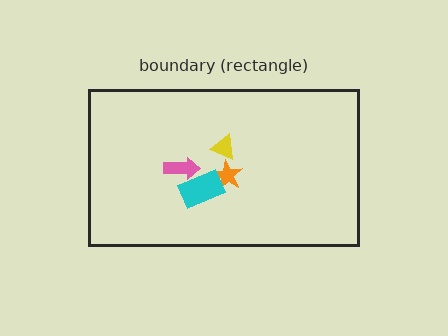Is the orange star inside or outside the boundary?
Inside.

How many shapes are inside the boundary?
4 inside, 0 outside.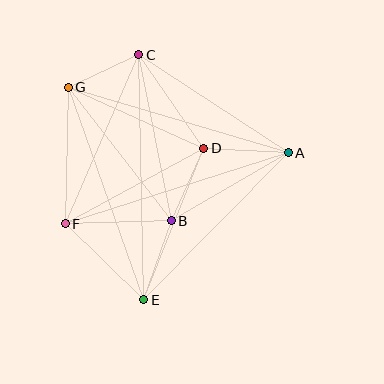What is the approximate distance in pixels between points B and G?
The distance between B and G is approximately 168 pixels.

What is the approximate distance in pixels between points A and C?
The distance between A and C is approximately 179 pixels.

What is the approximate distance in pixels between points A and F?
The distance between A and F is approximately 234 pixels.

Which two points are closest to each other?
Points C and G are closest to each other.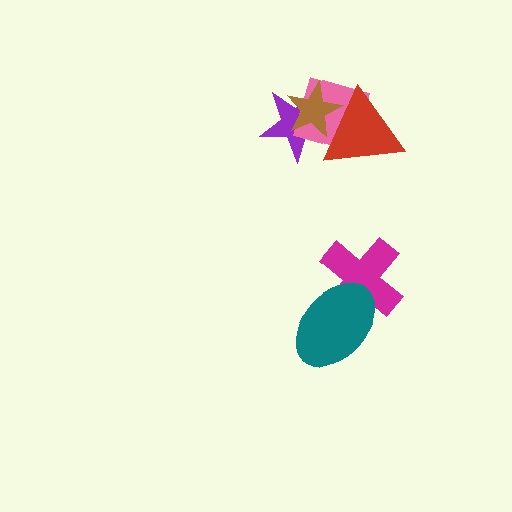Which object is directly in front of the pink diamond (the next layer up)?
The brown star is directly in front of the pink diamond.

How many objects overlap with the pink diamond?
3 objects overlap with the pink diamond.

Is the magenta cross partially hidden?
Yes, it is partially covered by another shape.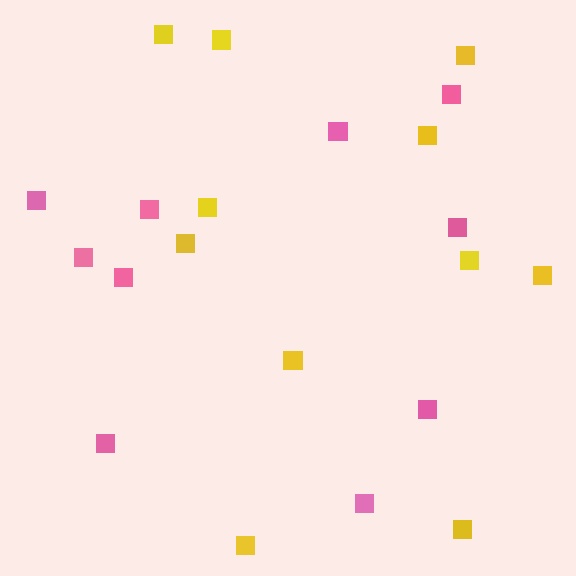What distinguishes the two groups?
There are 2 groups: one group of pink squares (10) and one group of yellow squares (11).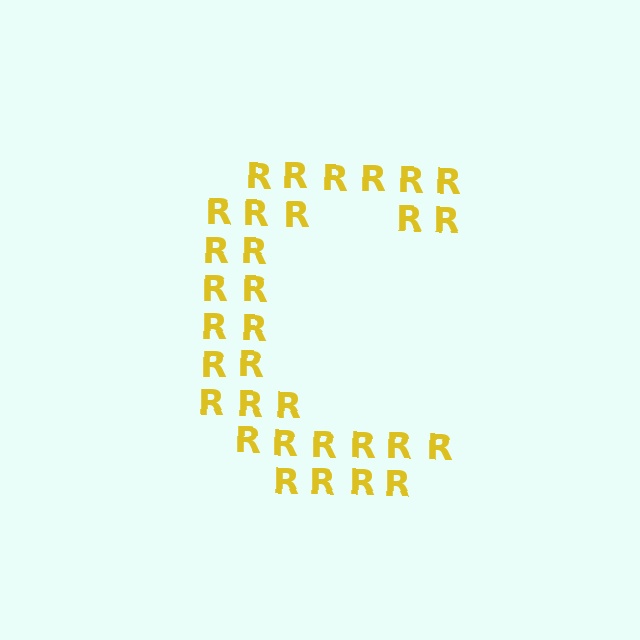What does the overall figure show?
The overall figure shows the letter C.